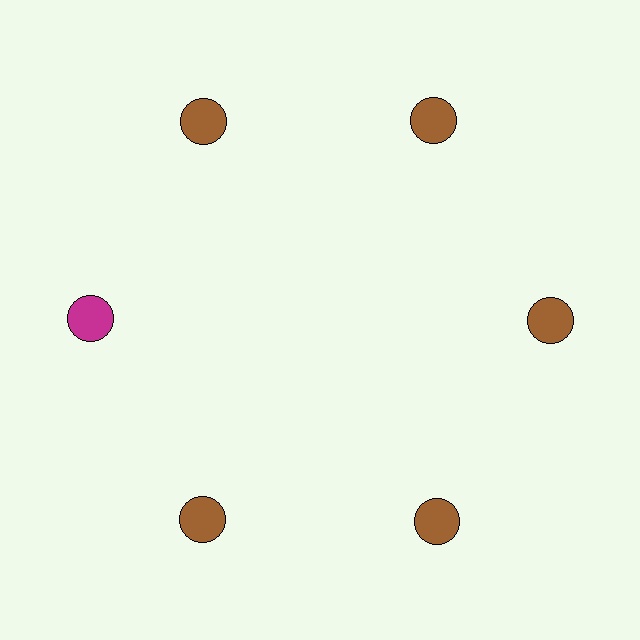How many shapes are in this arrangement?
There are 6 shapes arranged in a ring pattern.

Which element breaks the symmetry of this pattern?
The magenta circle at roughly the 9 o'clock position breaks the symmetry. All other shapes are brown circles.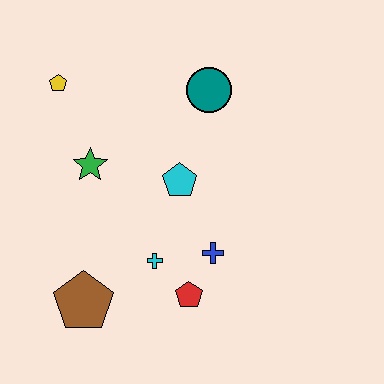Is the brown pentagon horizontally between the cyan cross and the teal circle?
No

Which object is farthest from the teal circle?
The brown pentagon is farthest from the teal circle.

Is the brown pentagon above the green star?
No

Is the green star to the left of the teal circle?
Yes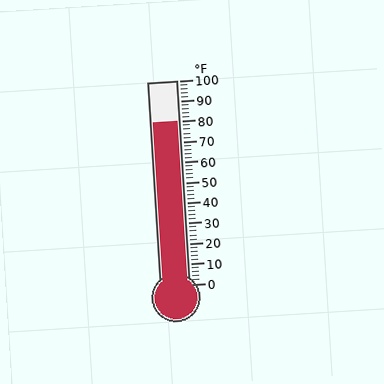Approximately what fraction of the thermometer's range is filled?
The thermometer is filled to approximately 80% of its range.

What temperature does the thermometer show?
The thermometer shows approximately 80°F.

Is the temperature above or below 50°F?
The temperature is above 50°F.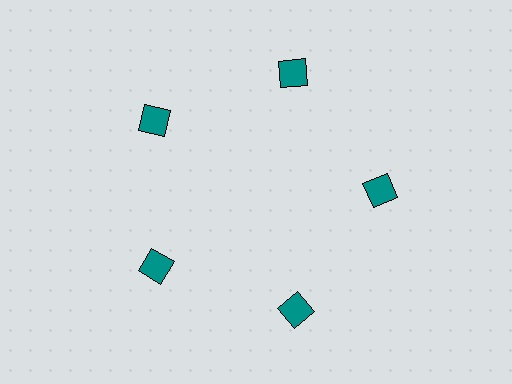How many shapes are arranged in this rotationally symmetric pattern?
There are 5 shapes, arranged in 5 groups of 1.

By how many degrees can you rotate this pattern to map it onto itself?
The pattern maps onto itself every 72 degrees of rotation.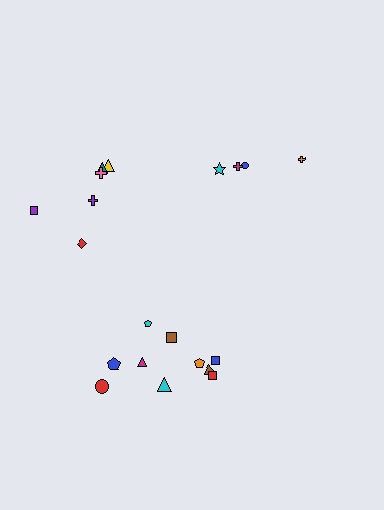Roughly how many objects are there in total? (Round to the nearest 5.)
Roughly 20 objects in total.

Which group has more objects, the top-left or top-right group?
The top-left group.